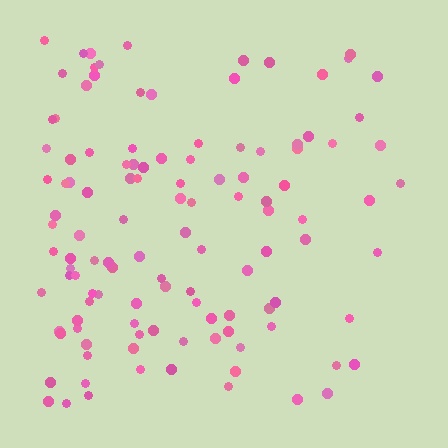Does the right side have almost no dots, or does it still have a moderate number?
Still a moderate number, just noticeably fewer than the left.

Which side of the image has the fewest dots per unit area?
The right.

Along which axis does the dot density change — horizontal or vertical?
Horizontal.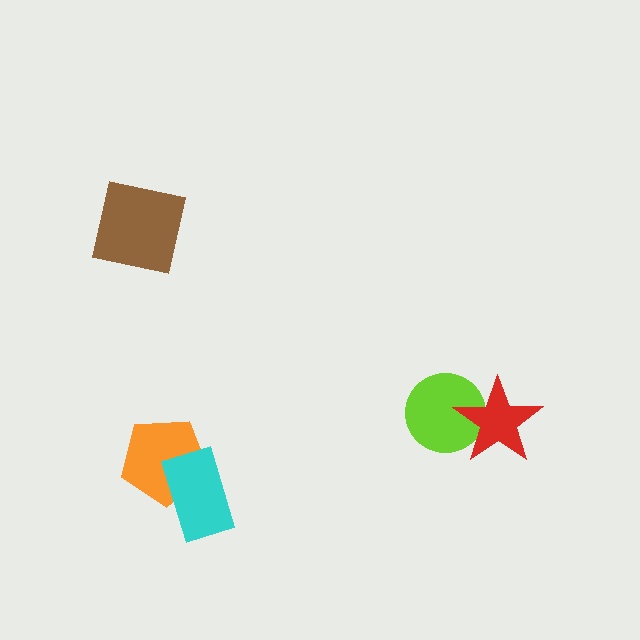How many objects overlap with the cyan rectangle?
1 object overlaps with the cyan rectangle.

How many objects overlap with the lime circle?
1 object overlaps with the lime circle.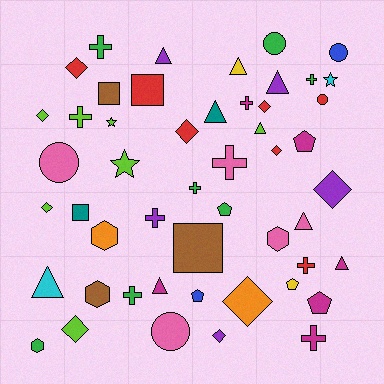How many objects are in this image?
There are 50 objects.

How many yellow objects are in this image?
There are 2 yellow objects.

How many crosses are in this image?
There are 10 crosses.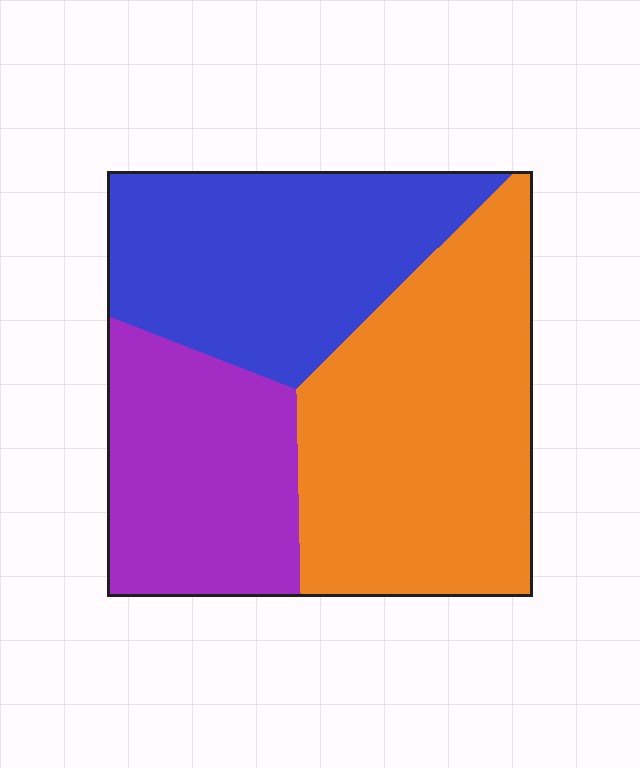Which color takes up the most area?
Orange, at roughly 40%.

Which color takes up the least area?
Purple, at roughly 25%.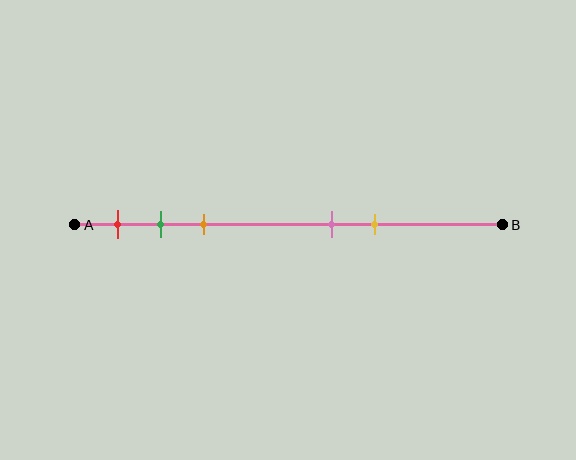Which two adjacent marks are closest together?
The green and orange marks are the closest adjacent pair.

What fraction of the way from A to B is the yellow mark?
The yellow mark is approximately 70% (0.7) of the way from A to B.